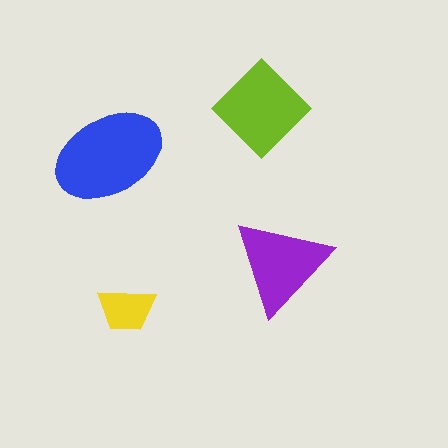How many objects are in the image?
There are 4 objects in the image.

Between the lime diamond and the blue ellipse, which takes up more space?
The blue ellipse.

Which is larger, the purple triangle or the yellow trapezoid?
The purple triangle.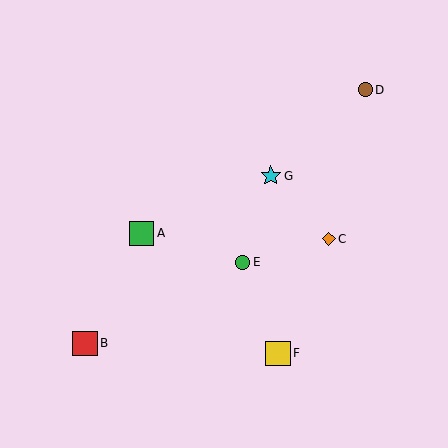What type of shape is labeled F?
Shape F is a yellow square.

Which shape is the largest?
The yellow square (labeled F) is the largest.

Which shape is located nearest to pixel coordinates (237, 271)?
The green circle (labeled E) at (242, 262) is nearest to that location.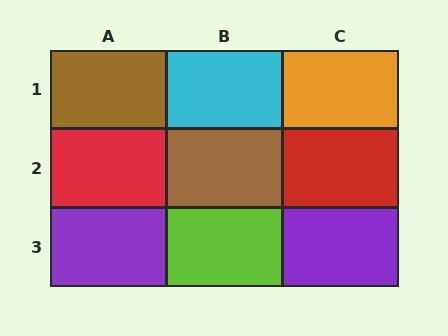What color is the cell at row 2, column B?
Brown.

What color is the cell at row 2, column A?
Red.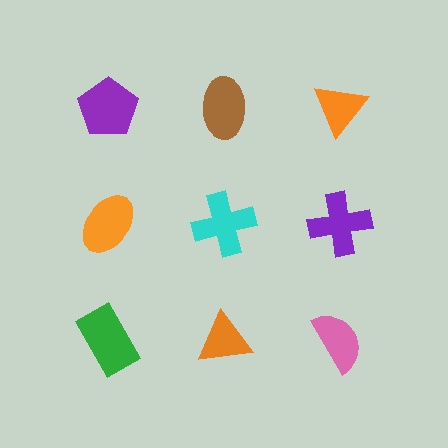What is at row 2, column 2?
A cyan cross.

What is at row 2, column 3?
A purple cross.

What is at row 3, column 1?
A green rectangle.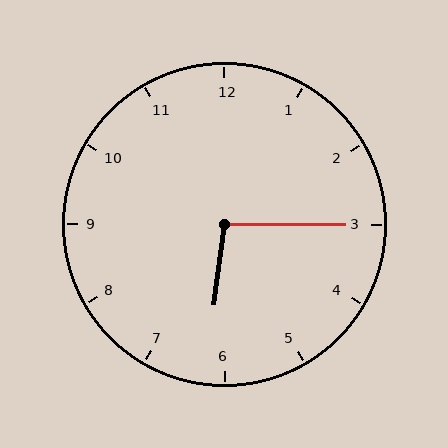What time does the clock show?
6:15.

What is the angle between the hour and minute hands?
Approximately 98 degrees.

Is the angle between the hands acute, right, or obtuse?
It is obtuse.